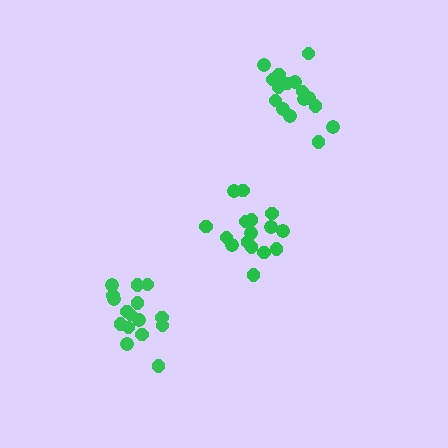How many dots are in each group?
Group 1: 16 dots, Group 2: 16 dots, Group 3: 16 dots (48 total).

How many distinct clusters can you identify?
There are 3 distinct clusters.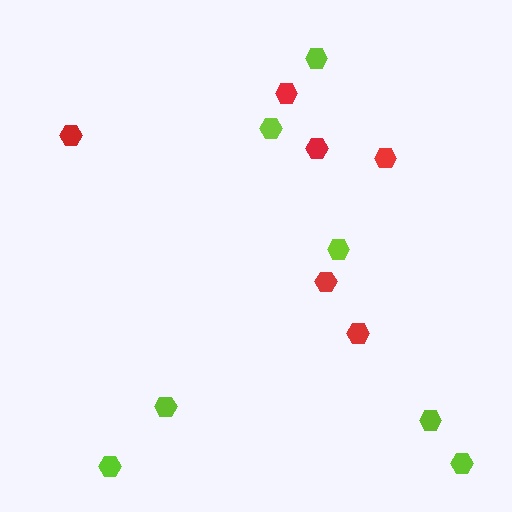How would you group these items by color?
There are 2 groups: one group of red hexagons (6) and one group of lime hexagons (7).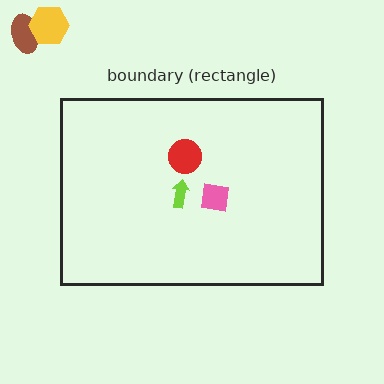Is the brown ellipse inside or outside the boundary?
Outside.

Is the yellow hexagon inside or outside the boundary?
Outside.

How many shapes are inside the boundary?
3 inside, 2 outside.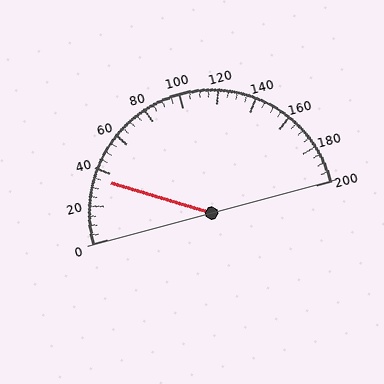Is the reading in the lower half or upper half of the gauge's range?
The reading is in the lower half of the range (0 to 200).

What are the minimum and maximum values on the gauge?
The gauge ranges from 0 to 200.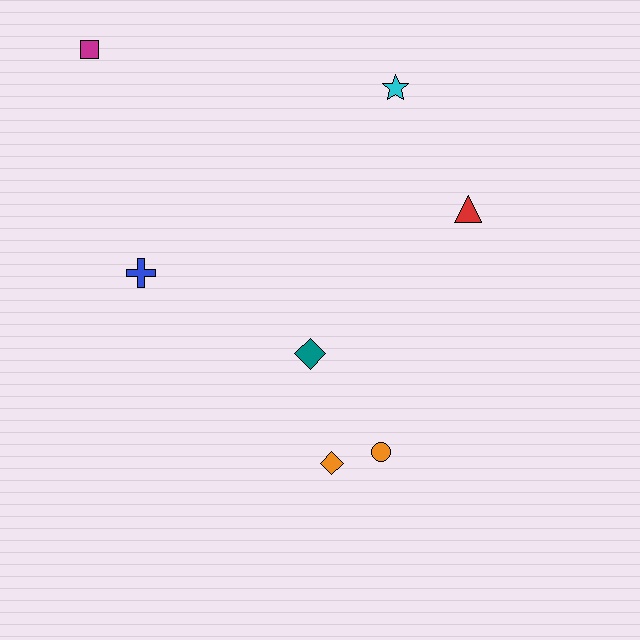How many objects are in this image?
There are 7 objects.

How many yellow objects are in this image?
There are no yellow objects.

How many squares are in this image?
There is 1 square.